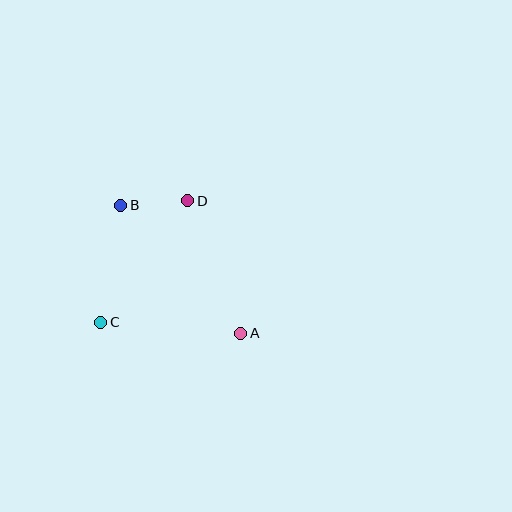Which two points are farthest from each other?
Points A and B are farthest from each other.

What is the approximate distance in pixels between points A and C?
The distance between A and C is approximately 141 pixels.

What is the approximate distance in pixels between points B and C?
The distance between B and C is approximately 119 pixels.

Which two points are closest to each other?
Points B and D are closest to each other.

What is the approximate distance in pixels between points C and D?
The distance between C and D is approximately 149 pixels.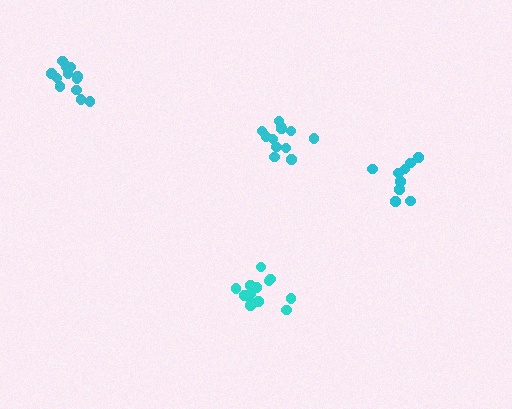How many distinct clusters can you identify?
There are 4 distinct clusters.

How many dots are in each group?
Group 1: 9 dots, Group 2: 13 dots, Group 3: 12 dots, Group 4: 12 dots (46 total).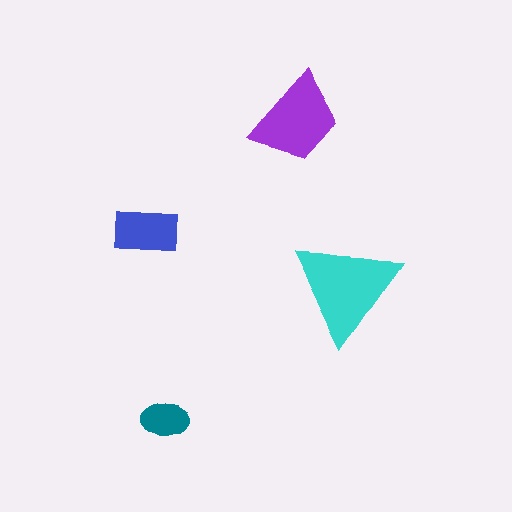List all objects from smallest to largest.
The teal ellipse, the blue rectangle, the purple trapezoid, the cyan triangle.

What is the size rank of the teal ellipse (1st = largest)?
4th.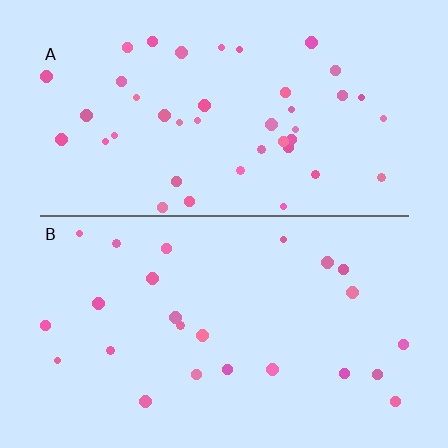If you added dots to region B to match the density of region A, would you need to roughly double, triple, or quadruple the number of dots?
Approximately double.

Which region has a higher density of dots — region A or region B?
A (the top).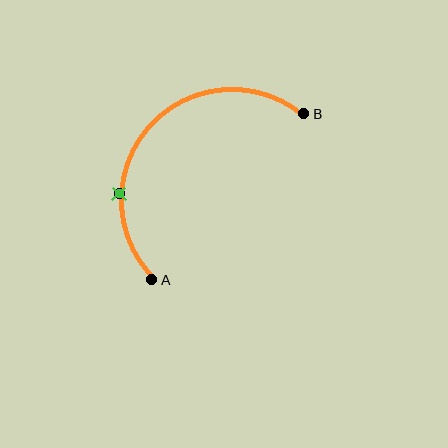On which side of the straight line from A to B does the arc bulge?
The arc bulges above and to the left of the straight line connecting A and B.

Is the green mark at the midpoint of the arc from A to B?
No. The green mark lies on the arc but is closer to endpoint A. The arc midpoint would be at the point on the curve equidistant along the arc from both A and B.